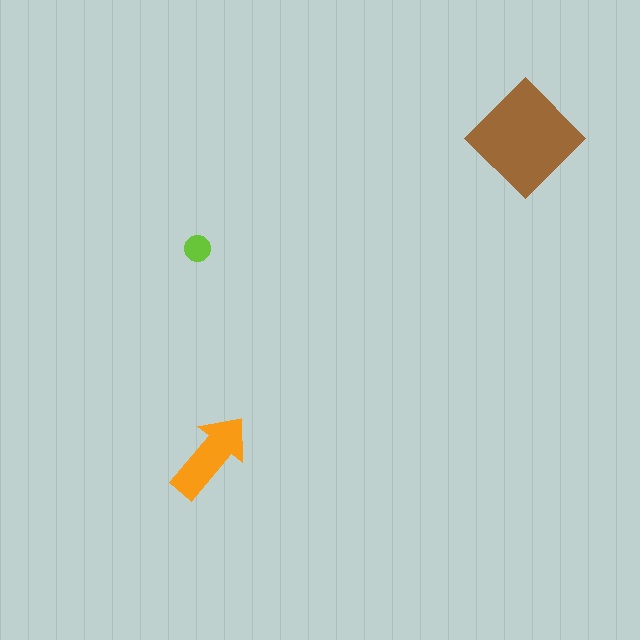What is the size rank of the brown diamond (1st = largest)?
1st.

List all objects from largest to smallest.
The brown diamond, the orange arrow, the lime circle.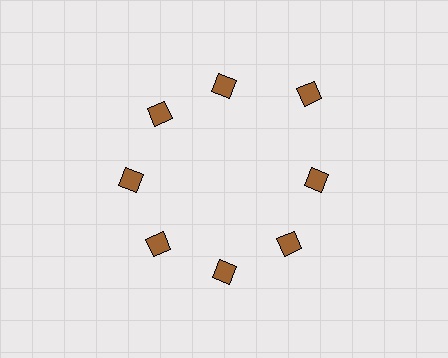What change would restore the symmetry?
The symmetry would be restored by moving it inward, back onto the ring so that all 8 diamonds sit at equal angles and equal distance from the center.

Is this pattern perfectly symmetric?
No. The 8 brown diamonds are arranged in a ring, but one element near the 2 o'clock position is pushed outward from the center, breaking the 8-fold rotational symmetry.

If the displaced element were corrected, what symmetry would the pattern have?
It would have 8-fold rotational symmetry — the pattern would map onto itself every 45 degrees.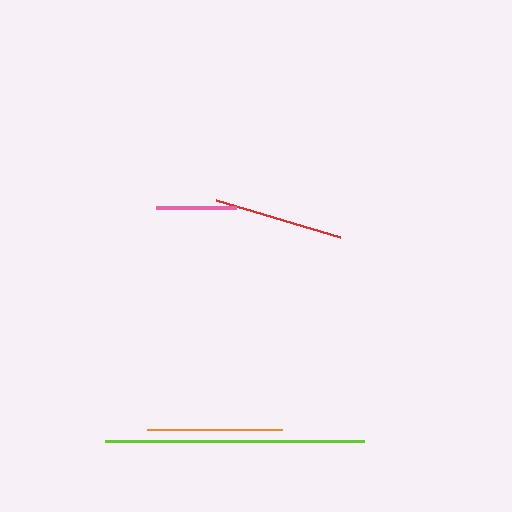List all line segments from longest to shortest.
From longest to shortest: lime, orange, red, pink.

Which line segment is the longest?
The lime line is the longest at approximately 259 pixels.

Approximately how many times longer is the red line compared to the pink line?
The red line is approximately 1.6 times the length of the pink line.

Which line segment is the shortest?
The pink line is the shortest at approximately 80 pixels.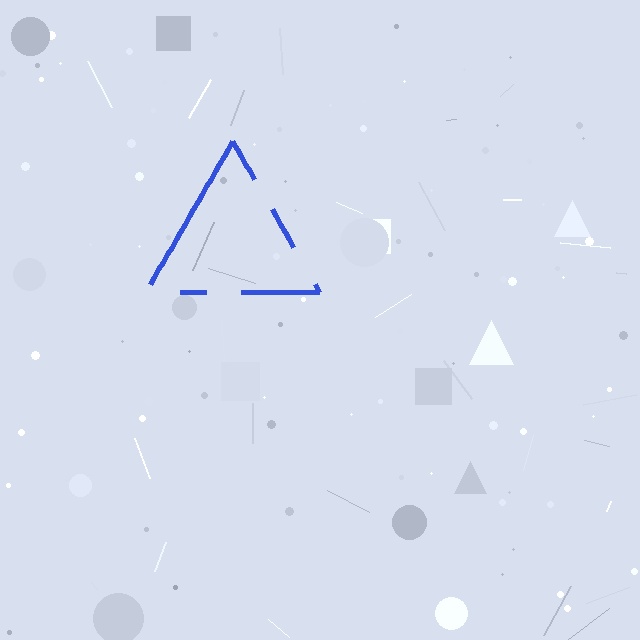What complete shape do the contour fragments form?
The contour fragments form a triangle.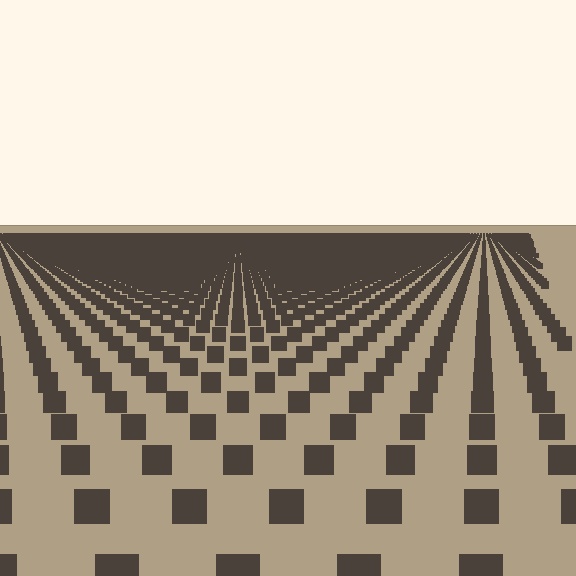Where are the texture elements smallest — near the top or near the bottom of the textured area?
Near the top.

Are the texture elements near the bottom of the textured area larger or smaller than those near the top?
Larger. Near the bottom, elements are closer to the viewer and appear at a bigger on-screen size.